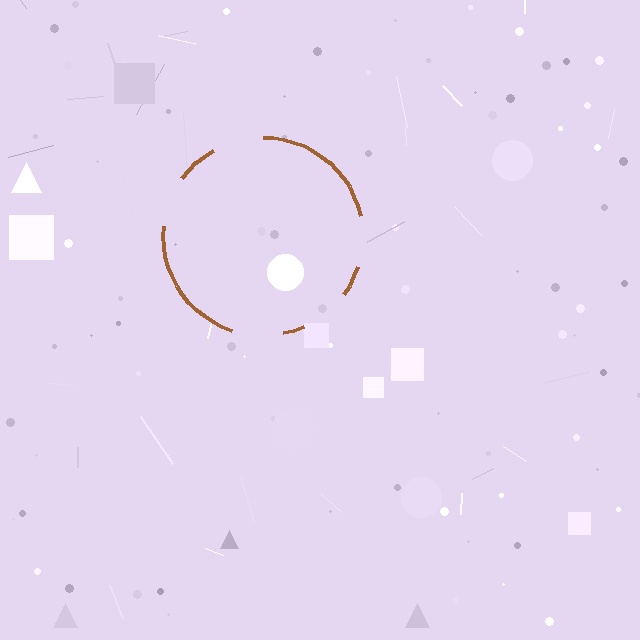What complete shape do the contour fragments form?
The contour fragments form a circle.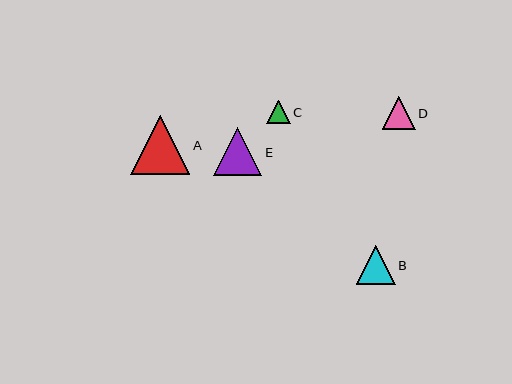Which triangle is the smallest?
Triangle C is the smallest with a size of approximately 23 pixels.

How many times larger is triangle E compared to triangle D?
Triangle E is approximately 1.5 times the size of triangle D.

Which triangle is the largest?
Triangle A is the largest with a size of approximately 59 pixels.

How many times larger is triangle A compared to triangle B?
Triangle A is approximately 1.5 times the size of triangle B.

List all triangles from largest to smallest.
From largest to smallest: A, E, B, D, C.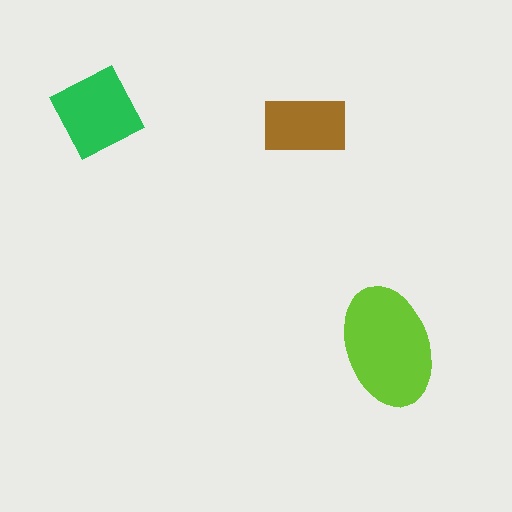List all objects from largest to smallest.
The lime ellipse, the green diamond, the brown rectangle.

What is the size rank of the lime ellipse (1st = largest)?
1st.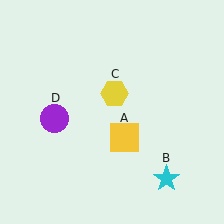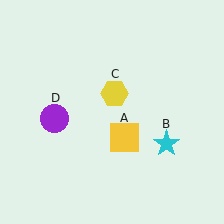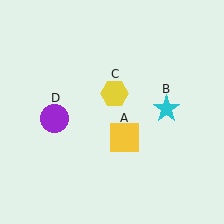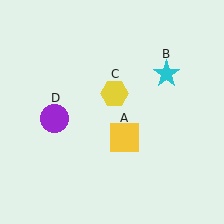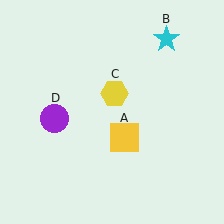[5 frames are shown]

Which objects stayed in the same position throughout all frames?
Yellow square (object A) and yellow hexagon (object C) and purple circle (object D) remained stationary.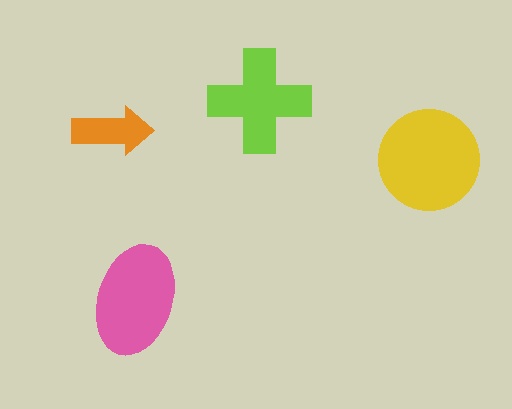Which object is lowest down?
The pink ellipse is bottommost.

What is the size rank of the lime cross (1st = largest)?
3rd.